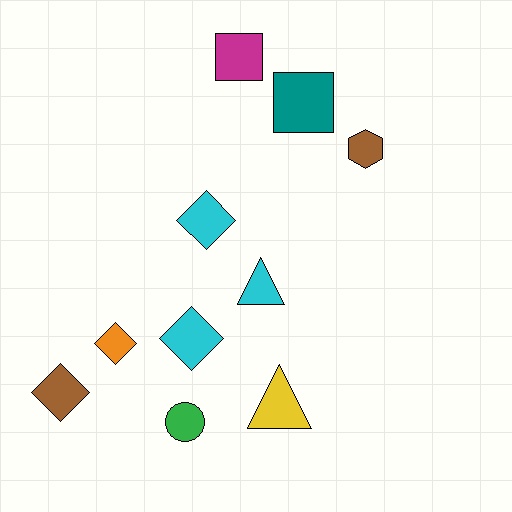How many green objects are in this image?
There is 1 green object.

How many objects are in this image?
There are 10 objects.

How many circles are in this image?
There is 1 circle.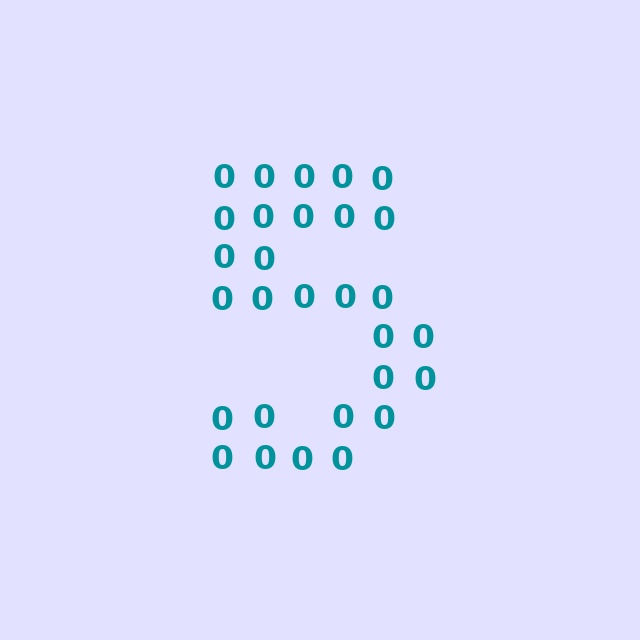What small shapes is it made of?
It is made of small digit 0's.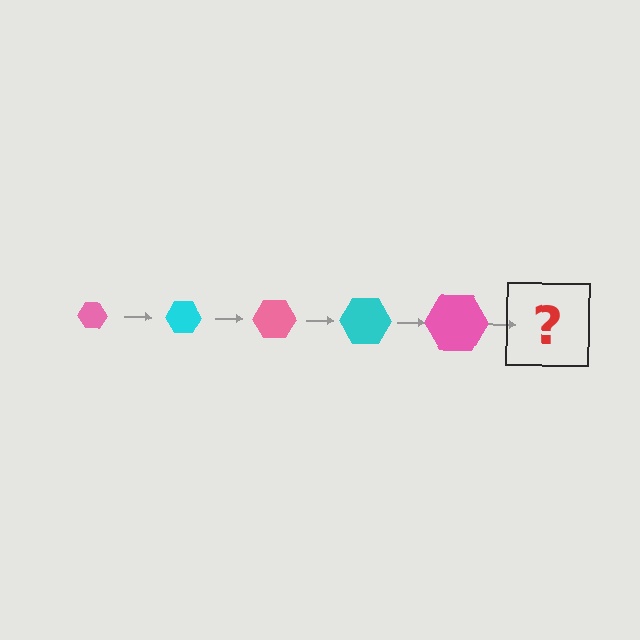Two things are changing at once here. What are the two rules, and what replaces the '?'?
The two rules are that the hexagon grows larger each step and the color cycles through pink and cyan. The '?' should be a cyan hexagon, larger than the previous one.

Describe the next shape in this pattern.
It should be a cyan hexagon, larger than the previous one.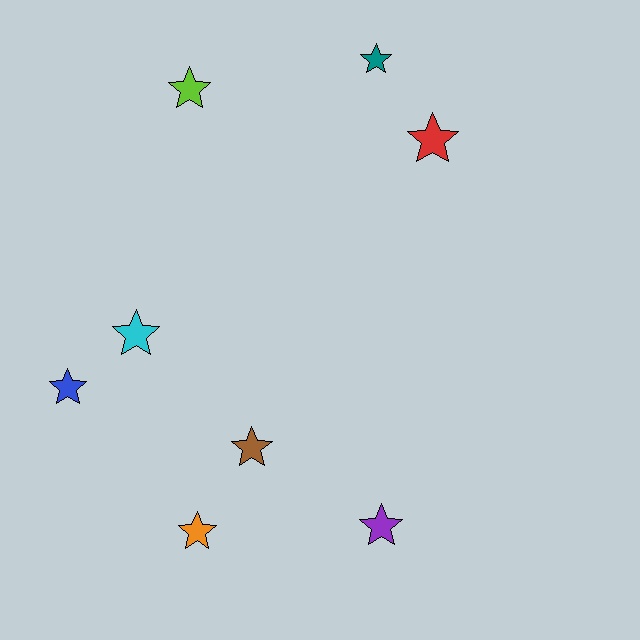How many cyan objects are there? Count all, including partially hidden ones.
There is 1 cyan object.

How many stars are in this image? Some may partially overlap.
There are 8 stars.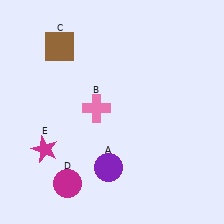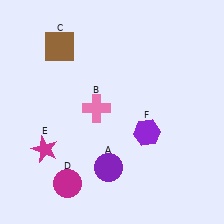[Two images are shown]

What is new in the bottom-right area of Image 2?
A purple hexagon (F) was added in the bottom-right area of Image 2.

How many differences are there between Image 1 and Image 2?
There is 1 difference between the two images.